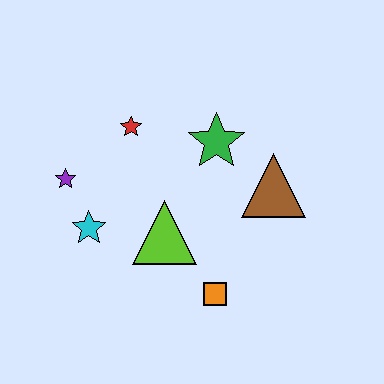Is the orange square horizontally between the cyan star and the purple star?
No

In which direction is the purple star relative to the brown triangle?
The purple star is to the left of the brown triangle.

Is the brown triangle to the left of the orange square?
No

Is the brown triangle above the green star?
No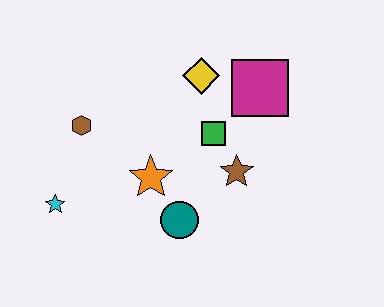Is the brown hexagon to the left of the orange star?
Yes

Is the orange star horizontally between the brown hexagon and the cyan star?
No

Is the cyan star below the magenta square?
Yes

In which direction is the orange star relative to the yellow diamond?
The orange star is below the yellow diamond.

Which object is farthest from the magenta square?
The cyan star is farthest from the magenta square.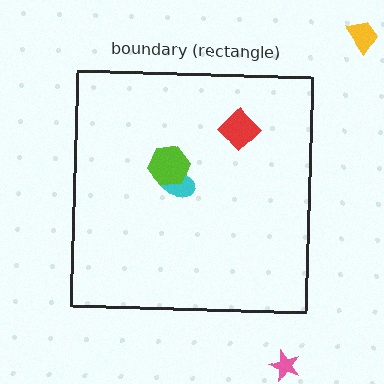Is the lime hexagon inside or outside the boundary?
Inside.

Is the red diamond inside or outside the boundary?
Inside.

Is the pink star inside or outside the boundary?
Outside.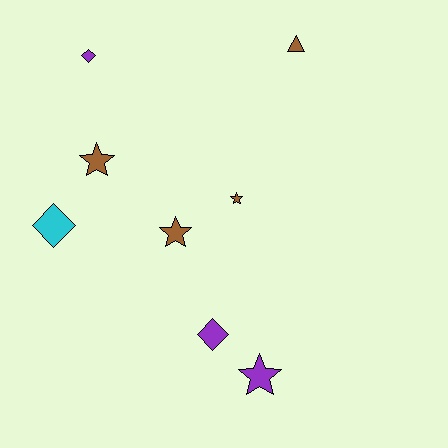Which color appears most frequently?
Brown, with 4 objects.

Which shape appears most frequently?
Star, with 4 objects.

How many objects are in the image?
There are 8 objects.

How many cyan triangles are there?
There are no cyan triangles.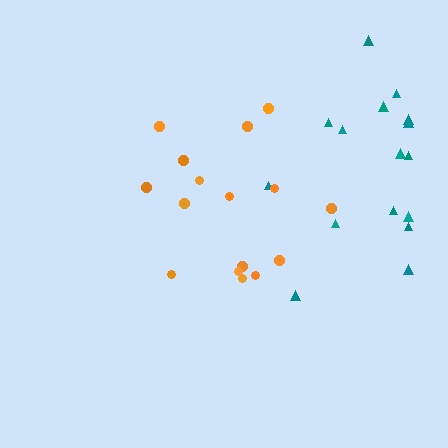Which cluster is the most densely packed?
Teal.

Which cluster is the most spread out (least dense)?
Orange.